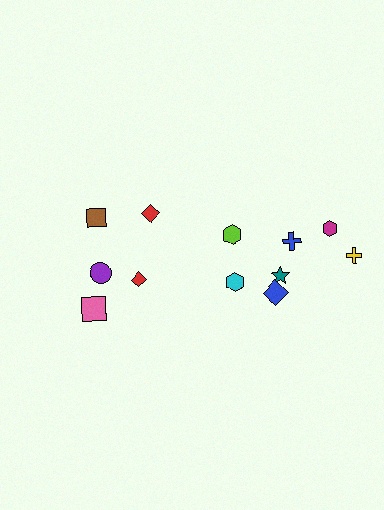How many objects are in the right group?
There are 7 objects.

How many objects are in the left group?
There are 5 objects.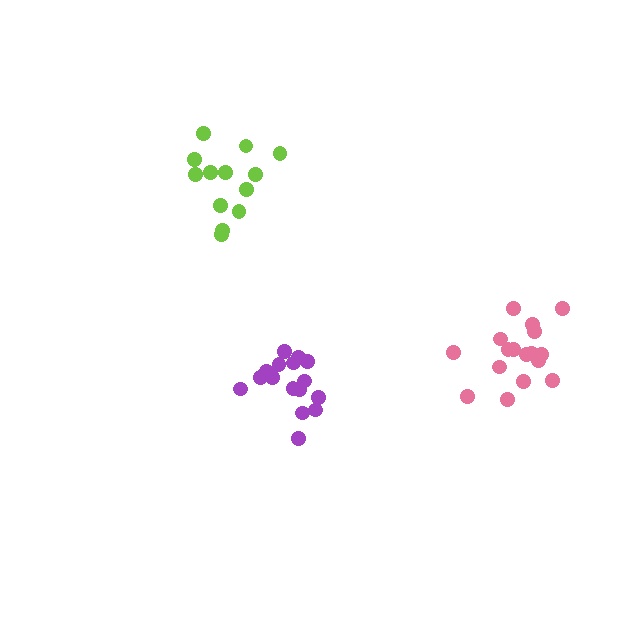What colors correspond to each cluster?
The clusters are colored: pink, purple, lime.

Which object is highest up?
The lime cluster is topmost.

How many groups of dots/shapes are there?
There are 3 groups.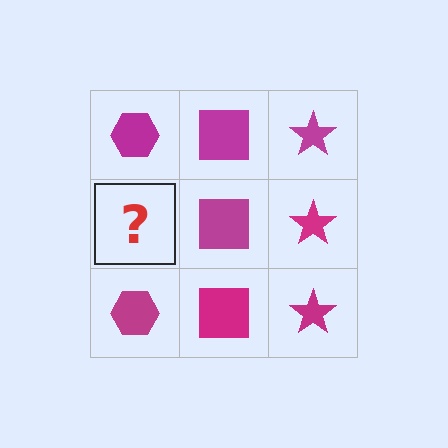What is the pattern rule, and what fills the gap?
The rule is that each column has a consistent shape. The gap should be filled with a magenta hexagon.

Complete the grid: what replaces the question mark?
The question mark should be replaced with a magenta hexagon.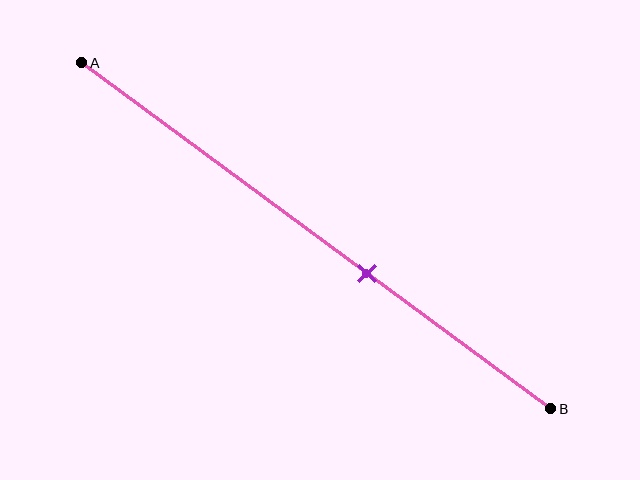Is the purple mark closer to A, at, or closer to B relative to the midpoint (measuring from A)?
The purple mark is closer to point B than the midpoint of segment AB.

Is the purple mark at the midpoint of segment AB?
No, the mark is at about 60% from A, not at the 50% midpoint.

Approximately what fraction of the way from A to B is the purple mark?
The purple mark is approximately 60% of the way from A to B.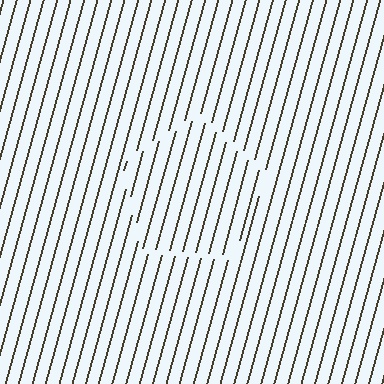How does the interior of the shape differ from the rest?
The interior of the shape contains the same grating, shifted by half a period — the contour is defined by the phase discontinuity where line-ends from the inner and outer gratings abut.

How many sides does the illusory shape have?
5 sides — the line-ends trace a pentagon.